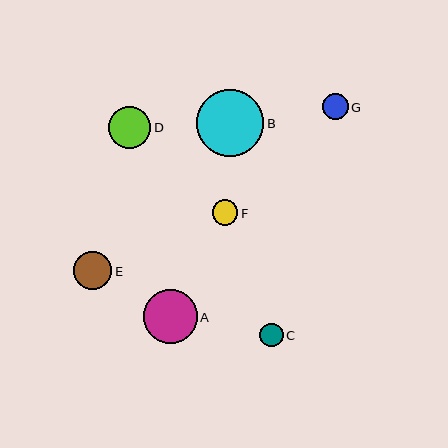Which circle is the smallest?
Circle C is the smallest with a size of approximately 23 pixels.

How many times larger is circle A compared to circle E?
Circle A is approximately 1.4 times the size of circle E.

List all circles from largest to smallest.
From largest to smallest: B, A, D, E, F, G, C.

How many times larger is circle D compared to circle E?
Circle D is approximately 1.1 times the size of circle E.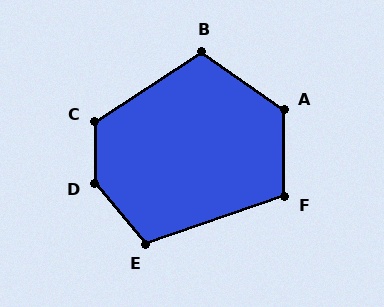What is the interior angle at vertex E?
Approximately 111 degrees (obtuse).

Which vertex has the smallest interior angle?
F, at approximately 109 degrees.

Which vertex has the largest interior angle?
D, at approximately 139 degrees.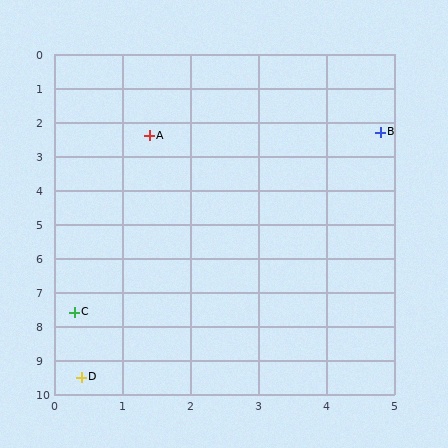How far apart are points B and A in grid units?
Points B and A are about 3.4 grid units apart.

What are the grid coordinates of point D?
Point D is at approximately (0.4, 9.5).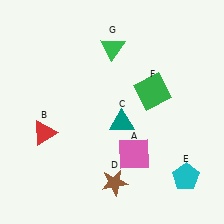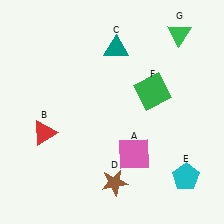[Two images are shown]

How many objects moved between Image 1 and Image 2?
2 objects moved between the two images.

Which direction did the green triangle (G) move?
The green triangle (G) moved right.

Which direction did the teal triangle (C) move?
The teal triangle (C) moved up.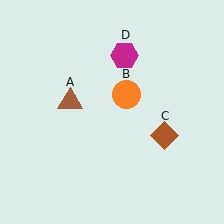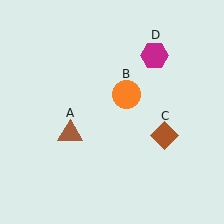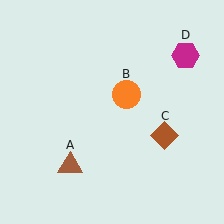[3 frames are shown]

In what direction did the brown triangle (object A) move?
The brown triangle (object A) moved down.